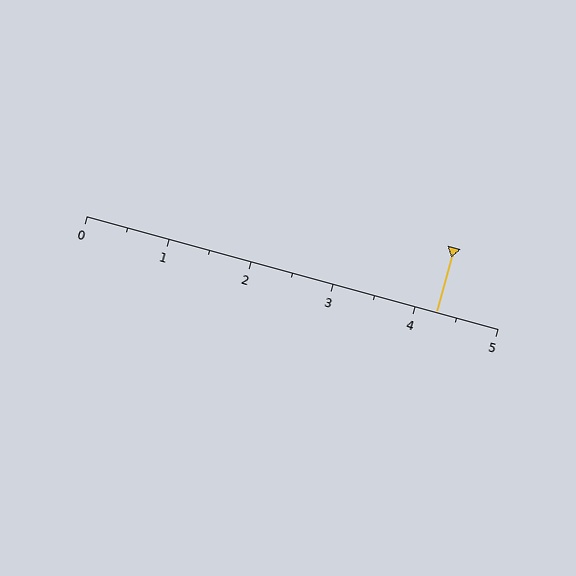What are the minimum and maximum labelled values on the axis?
The axis runs from 0 to 5.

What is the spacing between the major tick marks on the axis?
The major ticks are spaced 1 apart.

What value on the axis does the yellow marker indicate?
The marker indicates approximately 4.2.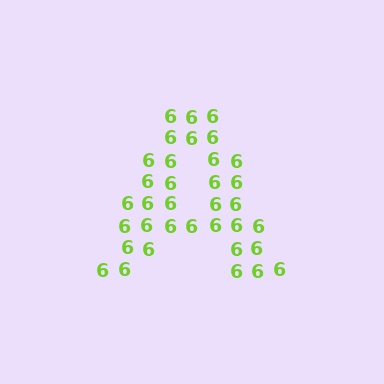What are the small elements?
The small elements are digit 6's.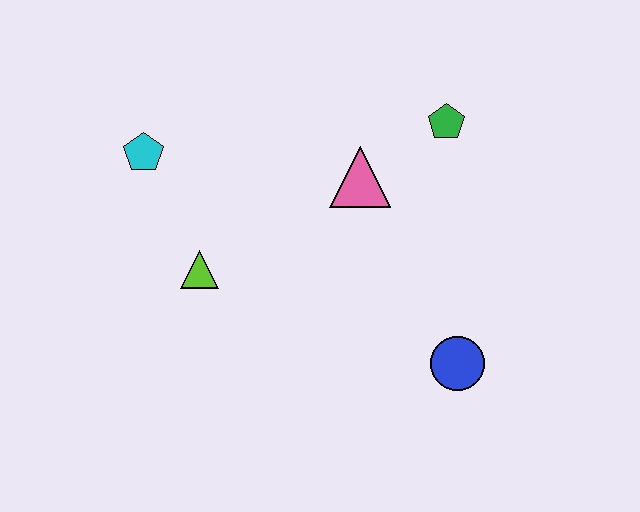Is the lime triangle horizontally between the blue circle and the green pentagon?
No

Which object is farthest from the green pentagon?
The cyan pentagon is farthest from the green pentagon.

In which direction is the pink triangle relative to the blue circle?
The pink triangle is above the blue circle.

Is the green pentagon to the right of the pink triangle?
Yes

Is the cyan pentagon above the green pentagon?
No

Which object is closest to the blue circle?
The pink triangle is closest to the blue circle.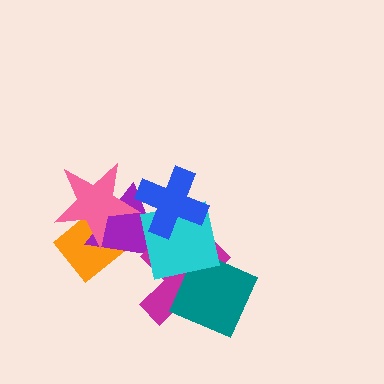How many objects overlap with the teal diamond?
2 objects overlap with the teal diamond.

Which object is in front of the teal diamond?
The cyan square is in front of the teal diamond.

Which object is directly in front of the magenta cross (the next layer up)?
The teal diamond is directly in front of the magenta cross.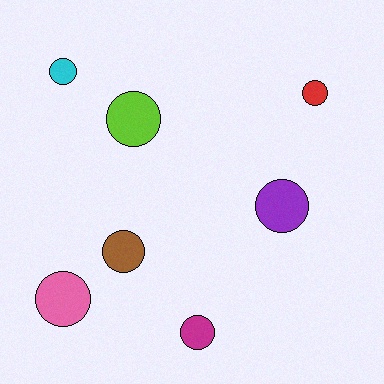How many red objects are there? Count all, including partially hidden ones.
There is 1 red object.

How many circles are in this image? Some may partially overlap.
There are 7 circles.